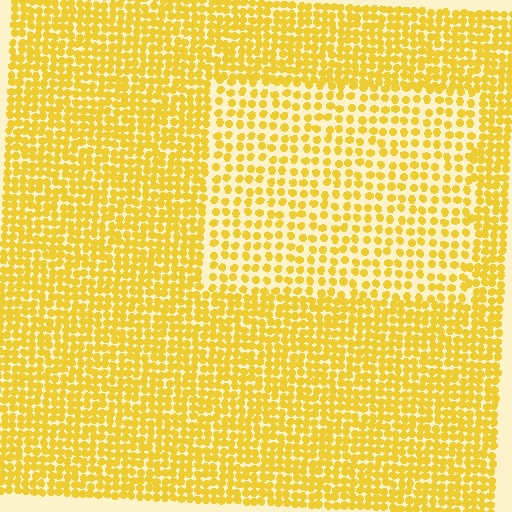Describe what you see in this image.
The image contains small yellow elements arranged at two different densities. A rectangle-shaped region is visible where the elements are less densely packed than the surrounding area.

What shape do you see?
I see a rectangle.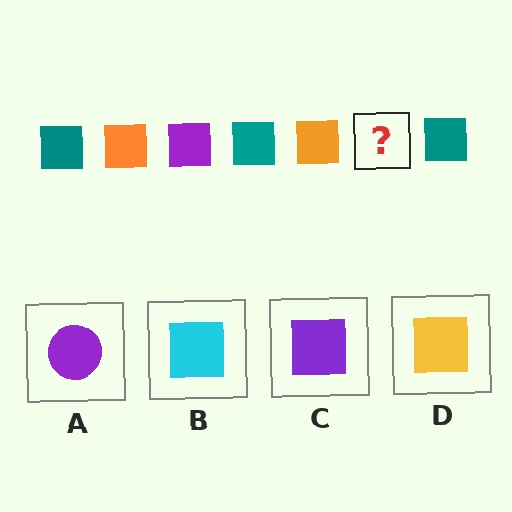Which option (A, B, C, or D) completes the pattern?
C.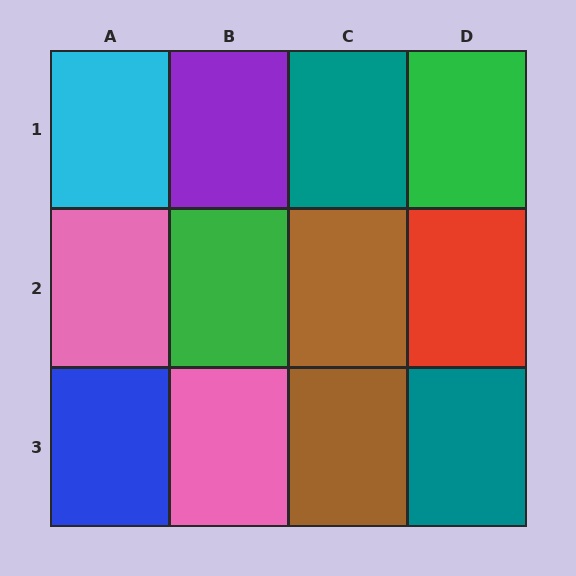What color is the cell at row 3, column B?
Pink.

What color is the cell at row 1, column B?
Purple.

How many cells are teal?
2 cells are teal.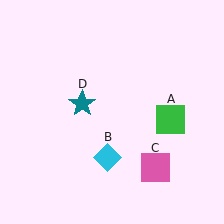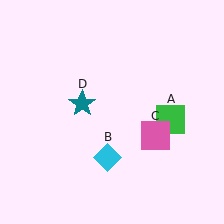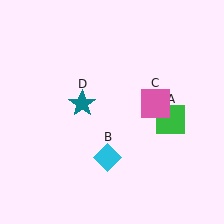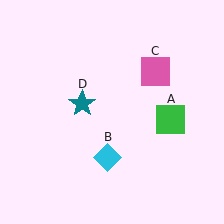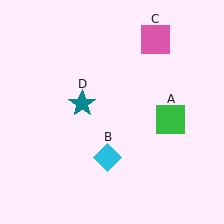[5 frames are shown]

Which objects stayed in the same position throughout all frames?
Green square (object A) and cyan diamond (object B) and teal star (object D) remained stationary.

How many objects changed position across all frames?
1 object changed position: pink square (object C).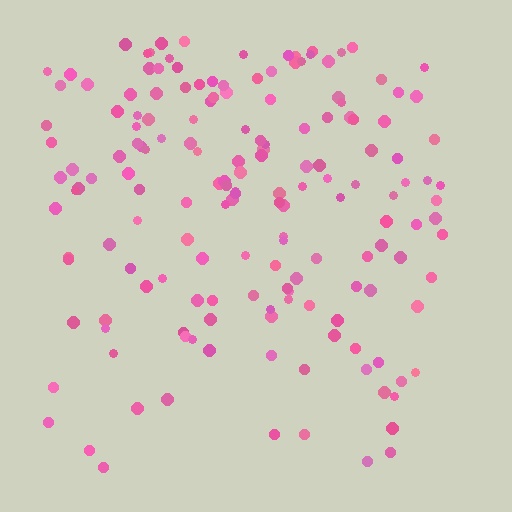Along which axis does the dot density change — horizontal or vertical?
Vertical.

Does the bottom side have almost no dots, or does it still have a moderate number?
Still a moderate number, just noticeably fewer than the top.